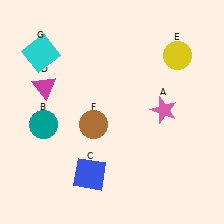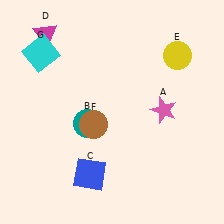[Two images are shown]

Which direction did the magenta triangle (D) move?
The magenta triangle (D) moved up.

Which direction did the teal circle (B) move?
The teal circle (B) moved right.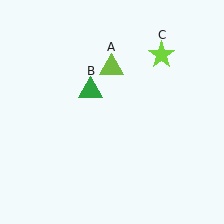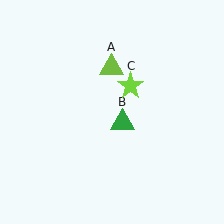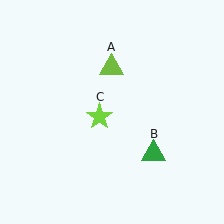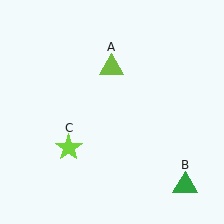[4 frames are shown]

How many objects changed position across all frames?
2 objects changed position: green triangle (object B), lime star (object C).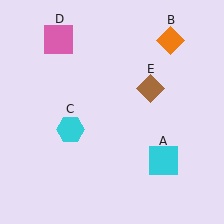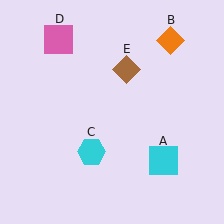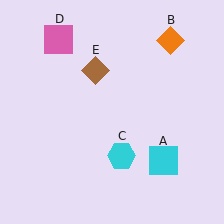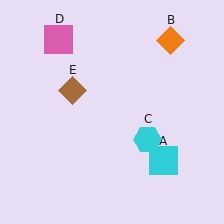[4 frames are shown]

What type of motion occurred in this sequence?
The cyan hexagon (object C), brown diamond (object E) rotated counterclockwise around the center of the scene.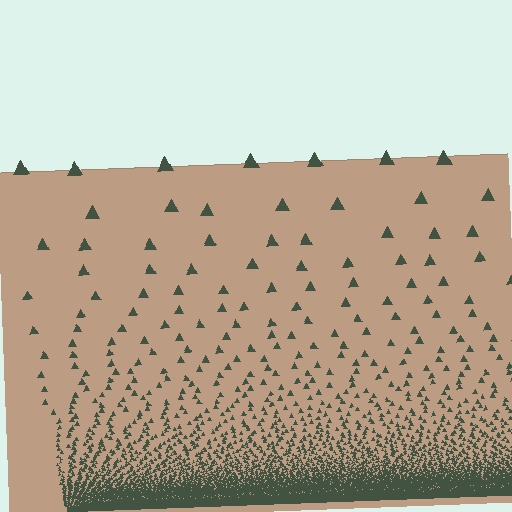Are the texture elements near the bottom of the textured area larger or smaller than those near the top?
Smaller. The gradient is inverted — elements near the bottom are smaller and denser.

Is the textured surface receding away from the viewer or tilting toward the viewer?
The surface appears to tilt toward the viewer. Texture elements get larger and sparser toward the top.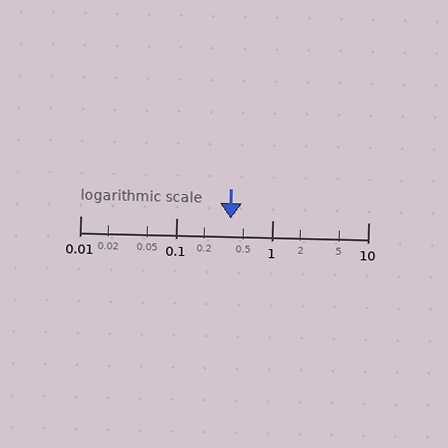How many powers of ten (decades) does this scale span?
The scale spans 3 decades, from 0.01 to 10.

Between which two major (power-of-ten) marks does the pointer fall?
The pointer is between 0.1 and 1.